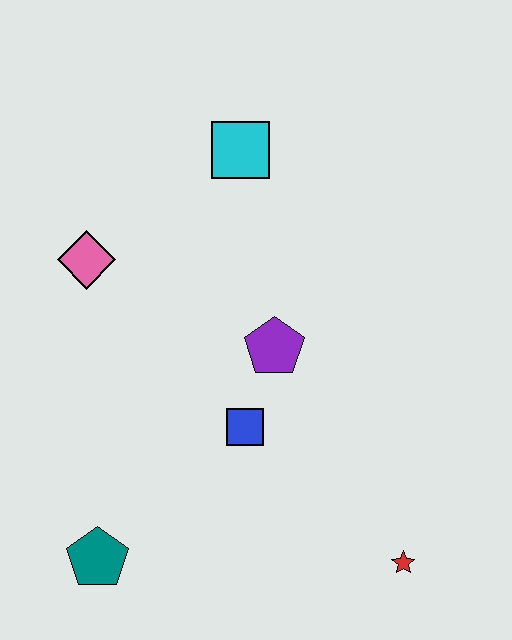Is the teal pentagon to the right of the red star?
No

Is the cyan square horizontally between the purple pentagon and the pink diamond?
Yes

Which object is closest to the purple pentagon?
The blue square is closest to the purple pentagon.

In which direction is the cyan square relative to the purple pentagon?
The cyan square is above the purple pentagon.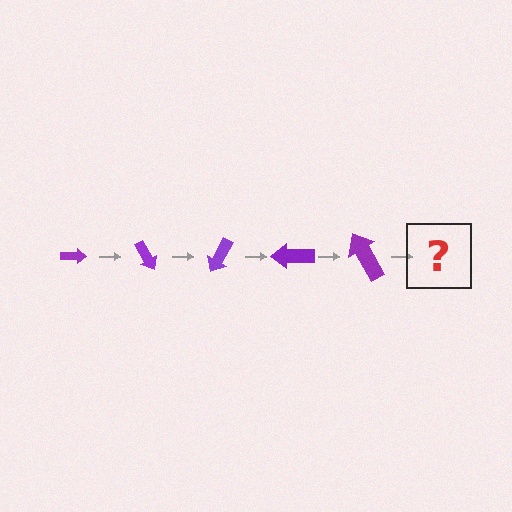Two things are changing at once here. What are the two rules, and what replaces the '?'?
The two rules are that the arrow grows larger each step and it rotates 60 degrees each step. The '?' should be an arrow, larger than the previous one and rotated 300 degrees from the start.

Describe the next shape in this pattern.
It should be an arrow, larger than the previous one and rotated 300 degrees from the start.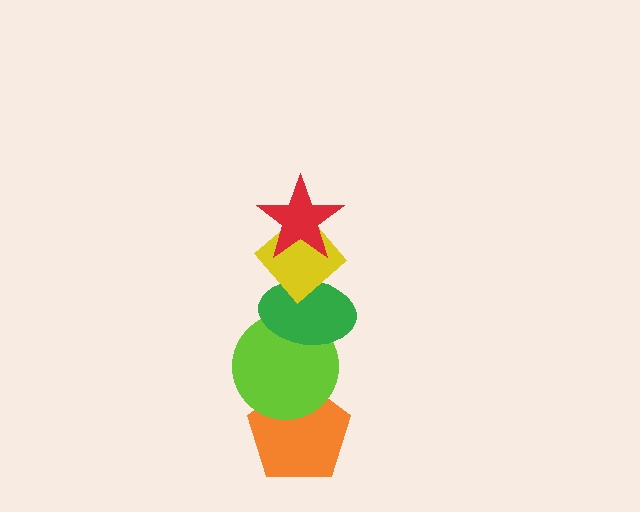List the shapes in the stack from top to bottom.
From top to bottom: the red star, the yellow diamond, the green ellipse, the lime circle, the orange pentagon.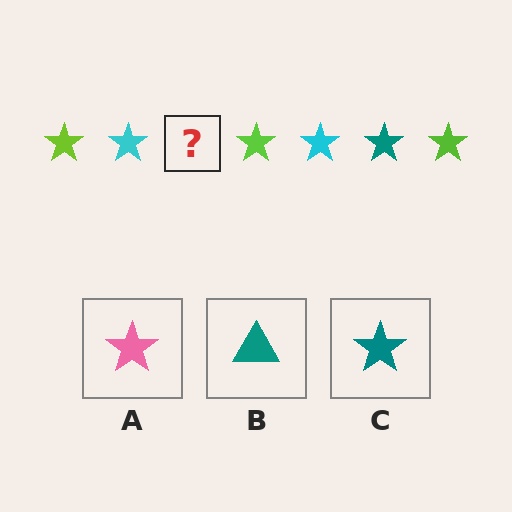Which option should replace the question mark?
Option C.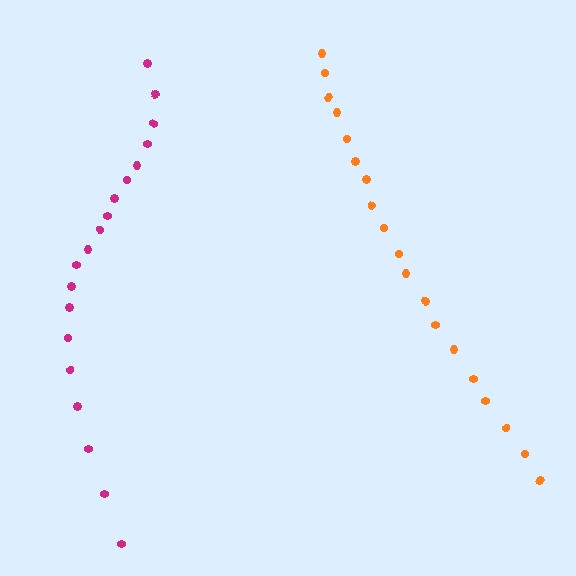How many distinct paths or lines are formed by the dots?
There are 2 distinct paths.